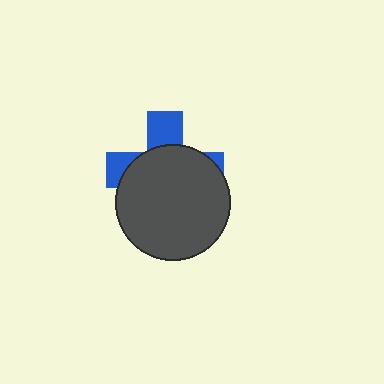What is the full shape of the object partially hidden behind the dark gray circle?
The partially hidden object is a blue cross.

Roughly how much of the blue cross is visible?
A small part of it is visible (roughly 30%).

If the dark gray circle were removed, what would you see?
You would see the complete blue cross.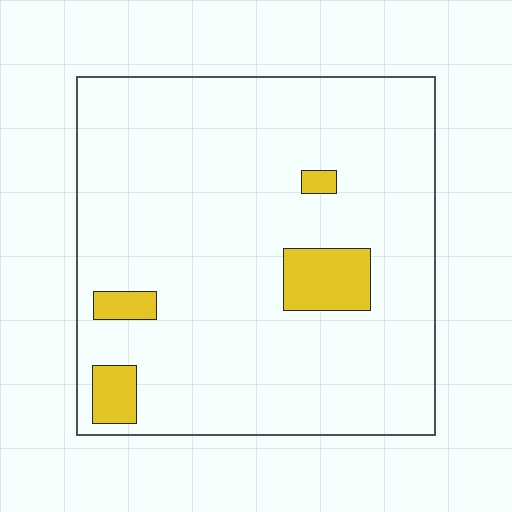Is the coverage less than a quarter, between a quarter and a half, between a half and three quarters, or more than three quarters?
Less than a quarter.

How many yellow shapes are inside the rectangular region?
4.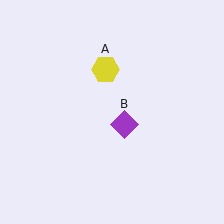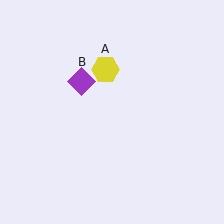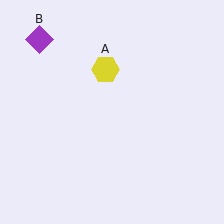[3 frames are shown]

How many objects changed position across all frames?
1 object changed position: purple diamond (object B).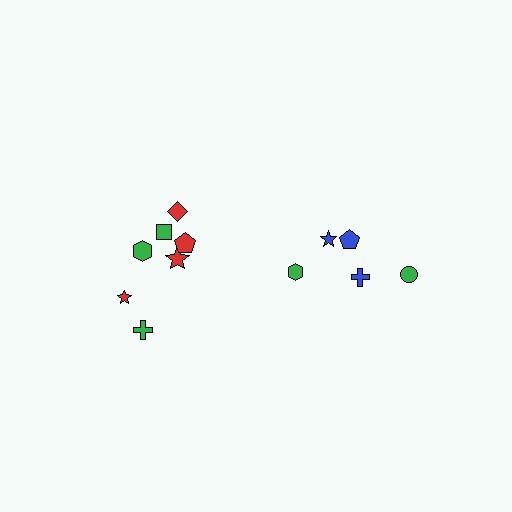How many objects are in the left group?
There are 7 objects.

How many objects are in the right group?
There are 5 objects.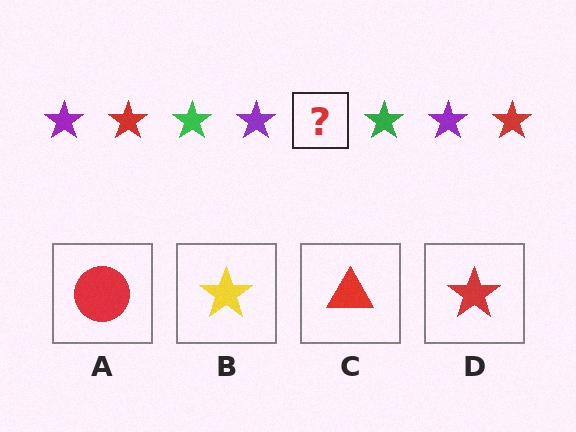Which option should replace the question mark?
Option D.